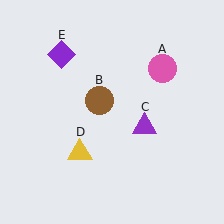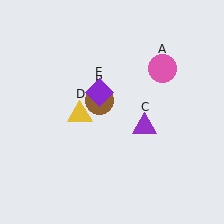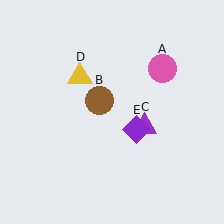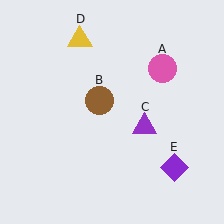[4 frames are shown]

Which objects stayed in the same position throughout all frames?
Pink circle (object A) and brown circle (object B) and purple triangle (object C) remained stationary.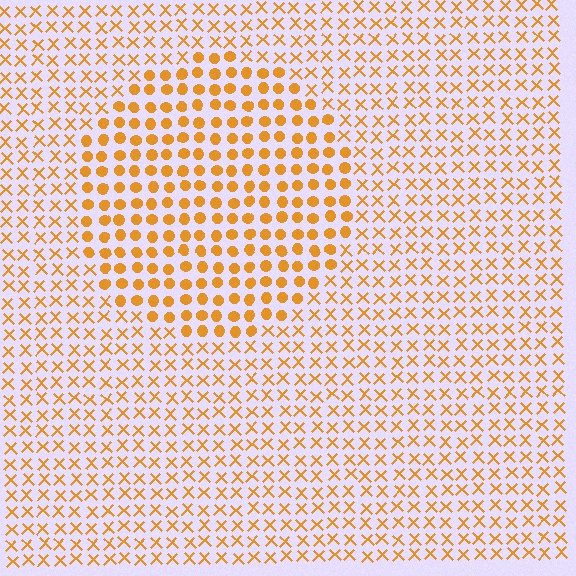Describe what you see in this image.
The image is filled with small orange elements arranged in a uniform grid. A circle-shaped region contains circles, while the surrounding area contains X marks. The boundary is defined purely by the change in element shape.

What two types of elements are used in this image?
The image uses circles inside the circle region and X marks outside it.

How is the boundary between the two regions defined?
The boundary is defined by a change in element shape: circles inside vs. X marks outside. All elements share the same color and spacing.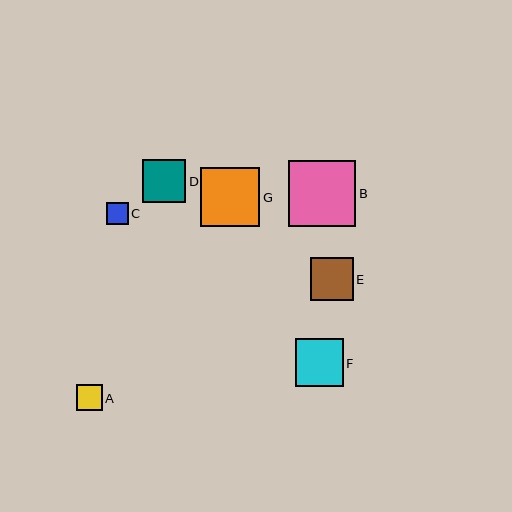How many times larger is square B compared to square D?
Square B is approximately 1.5 times the size of square D.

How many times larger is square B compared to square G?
Square B is approximately 1.1 times the size of square G.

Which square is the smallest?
Square C is the smallest with a size of approximately 22 pixels.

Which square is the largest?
Square B is the largest with a size of approximately 67 pixels.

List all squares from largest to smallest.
From largest to smallest: B, G, F, D, E, A, C.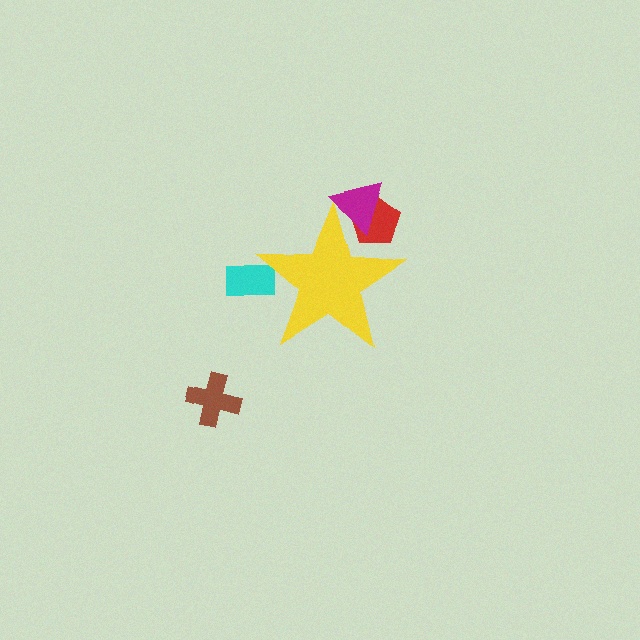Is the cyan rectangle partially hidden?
Yes, the cyan rectangle is partially hidden behind the yellow star.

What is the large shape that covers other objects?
A yellow star.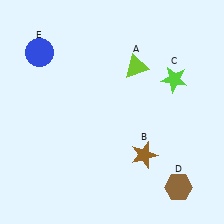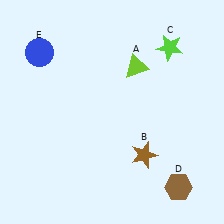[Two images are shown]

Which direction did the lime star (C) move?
The lime star (C) moved up.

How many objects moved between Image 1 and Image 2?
1 object moved between the two images.